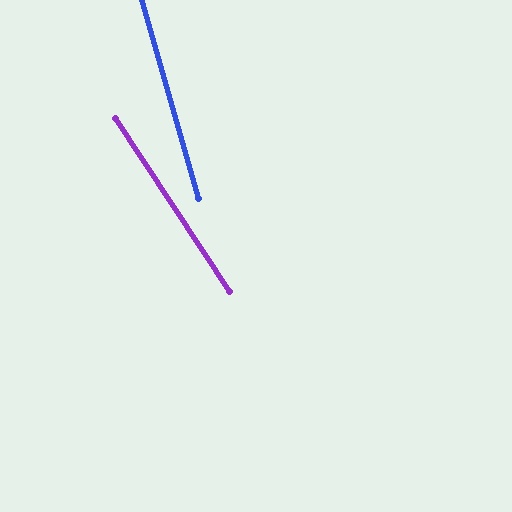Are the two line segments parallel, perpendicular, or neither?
Neither parallel nor perpendicular — they differ by about 18°.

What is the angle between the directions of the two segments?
Approximately 18 degrees.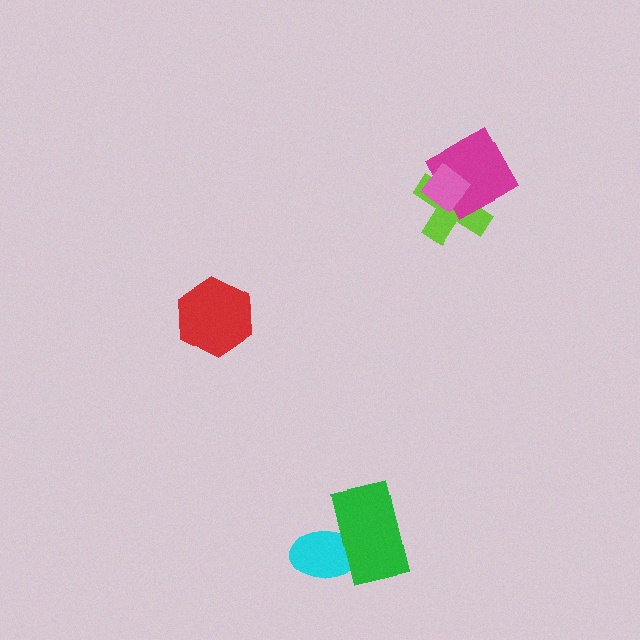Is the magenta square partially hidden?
Yes, it is partially covered by another shape.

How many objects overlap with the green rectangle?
1 object overlaps with the green rectangle.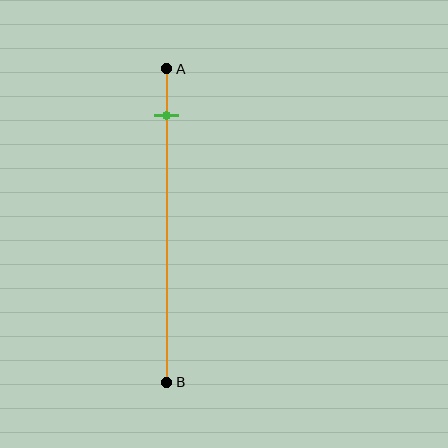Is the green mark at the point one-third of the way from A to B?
No, the mark is at about 15% from A, not at the 33% one-third point.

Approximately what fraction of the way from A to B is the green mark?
The green mark is approximately 15% of the way from A to B.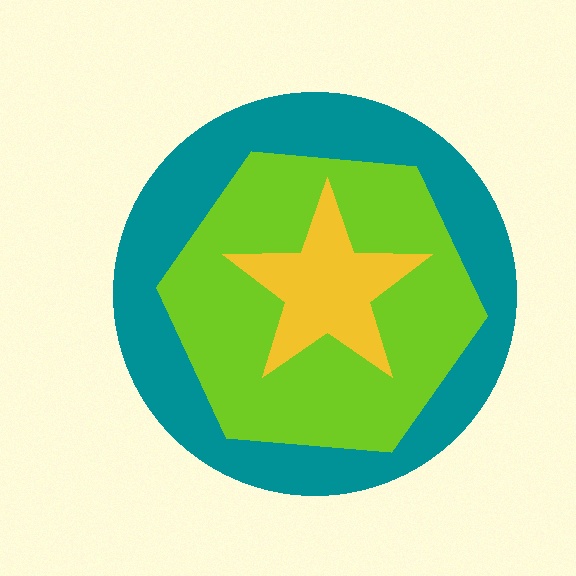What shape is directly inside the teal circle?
The lime hexagon.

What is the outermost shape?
The teal circle.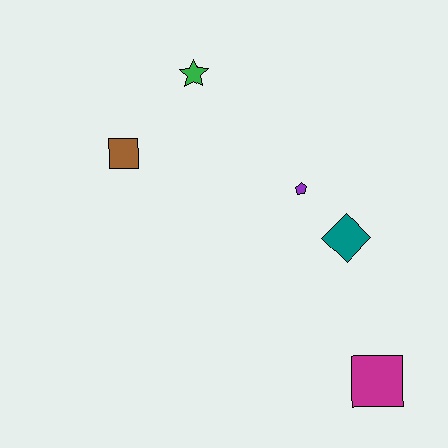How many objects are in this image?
There are 5 objects.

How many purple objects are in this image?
There is 1 purple object.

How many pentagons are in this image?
There is 1 pentagon.